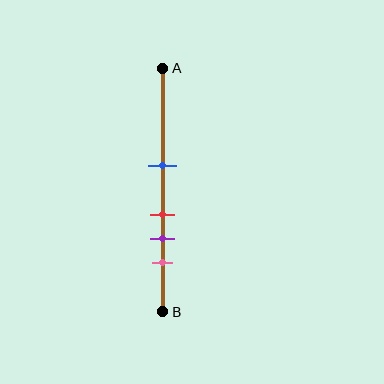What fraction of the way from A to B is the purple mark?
The purple mark is approximately 70% (0.7) of the way from A to B.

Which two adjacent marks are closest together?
The red and purple marks are the closest adjacent pair.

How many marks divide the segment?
There are 4 marks dividing the segment.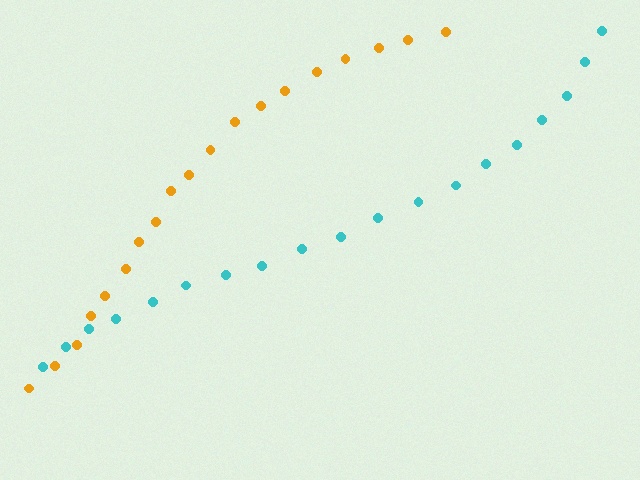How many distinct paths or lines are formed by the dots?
There are 2 distinct paths.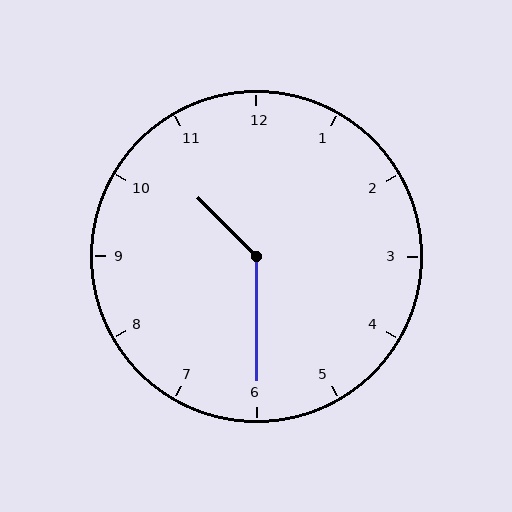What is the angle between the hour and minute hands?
Approximately 135 degrees.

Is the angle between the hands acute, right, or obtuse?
It is obtuse.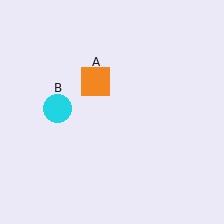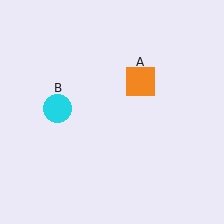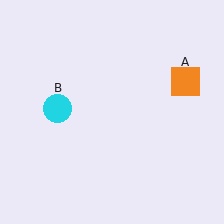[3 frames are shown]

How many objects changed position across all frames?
1 object changed position: orange square (object A).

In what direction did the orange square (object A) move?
The orange square (object A) moved right.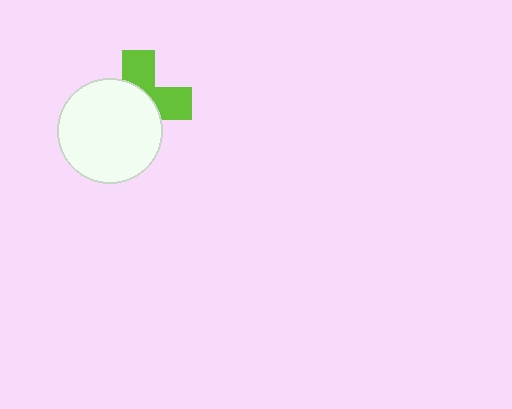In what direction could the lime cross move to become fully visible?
The lime cross could move toward the upper-right. That would shift it out from behind the white circle entirely.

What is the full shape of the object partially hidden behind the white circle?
The partially hidden object is a lime cross.